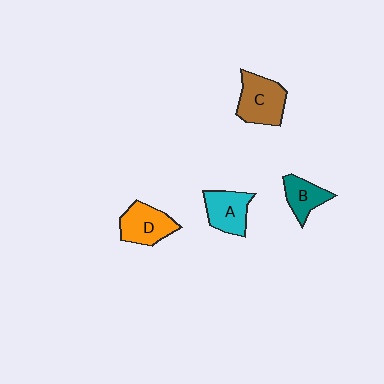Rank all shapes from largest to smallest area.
From largest to smallest: C (brown), D (orange), A (cyan), B (teal).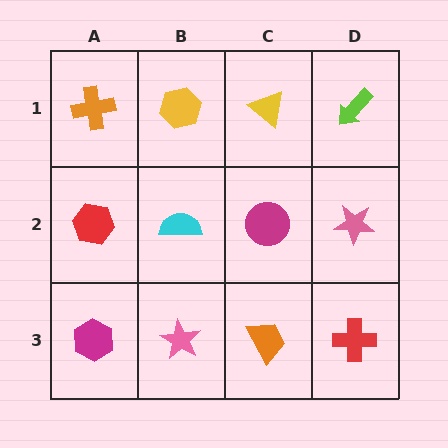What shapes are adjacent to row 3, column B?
A cyan semicircle (row 2, column B), a magenta hexagon (row 3, column A), an orange trapezoid (row 3, column C).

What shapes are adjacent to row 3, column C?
A magenta circle (row 2, column C), a pink star (row 3, column B), a red cross (row 3, column D).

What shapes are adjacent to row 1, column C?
A magenta circle (row 2, column C), a yellow hexagon (row 1, column B), a lime arrow (row 1, column D).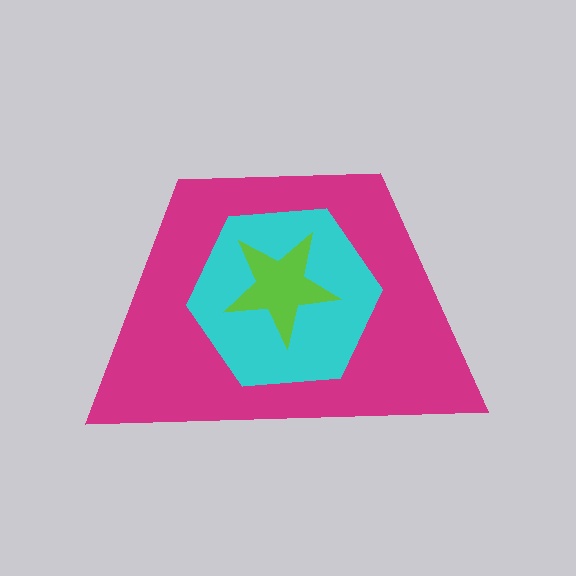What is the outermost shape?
The magenta trapezoid.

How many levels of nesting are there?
3.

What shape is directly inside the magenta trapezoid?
The cyan hexagon.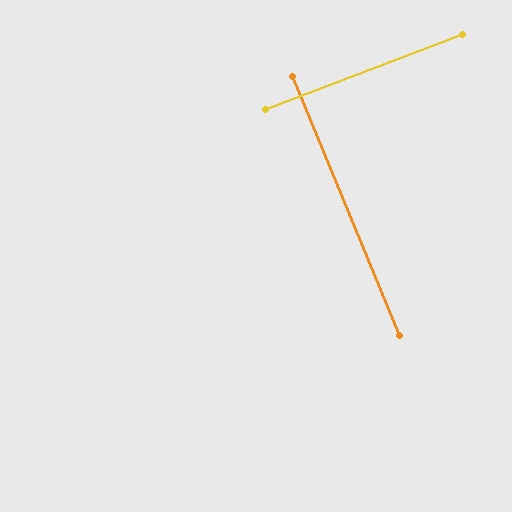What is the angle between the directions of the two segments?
Approximately 88 degrees.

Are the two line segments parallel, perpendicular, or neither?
Perpendicular — they meet at approximately 88°.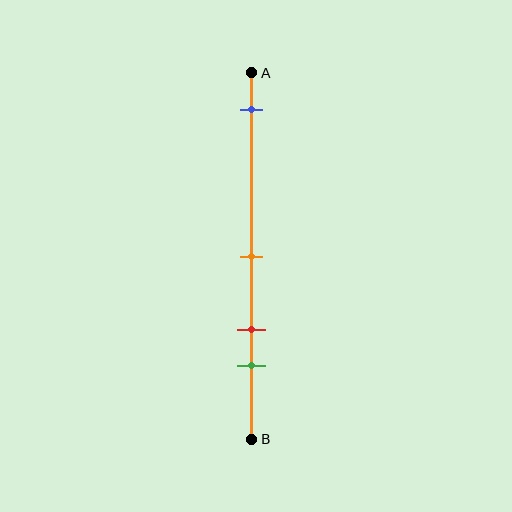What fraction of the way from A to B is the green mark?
The green mark is approximately 80% (0.8) of the way from A to B.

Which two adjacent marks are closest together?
The red and green marks are the closest adjacent pair.